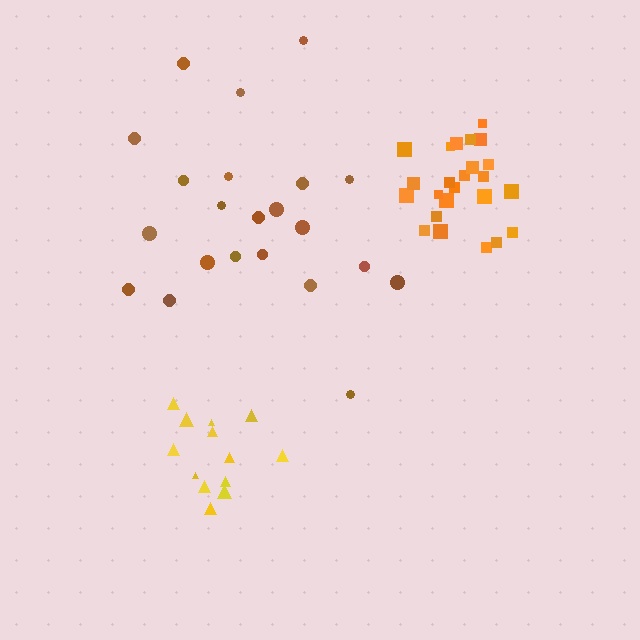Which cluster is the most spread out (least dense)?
Brown.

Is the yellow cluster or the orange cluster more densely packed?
Orange.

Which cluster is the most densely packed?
Orange.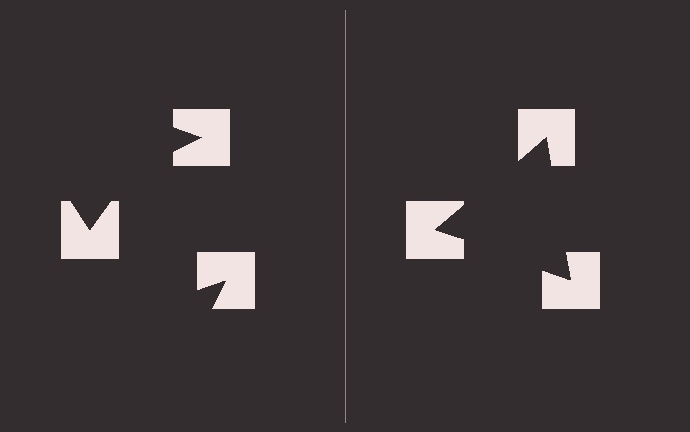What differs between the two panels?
The notched squares are positioned identically on both sides; only the wedge orientations differ. On the right they align to a triangle; on the left they are misaligned.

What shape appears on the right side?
An illusory triangle.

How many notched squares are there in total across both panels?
6 — 3 on each side.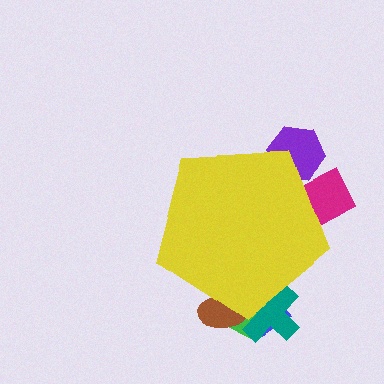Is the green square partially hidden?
Yes, the green square is partially hidden behind the yellow pentagon.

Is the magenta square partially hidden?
Yes, the magenta square is partially hidden behind the yellow pentagon.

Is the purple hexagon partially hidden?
Yes, the purple hexagon is partially hidden behind the yellow pentagon.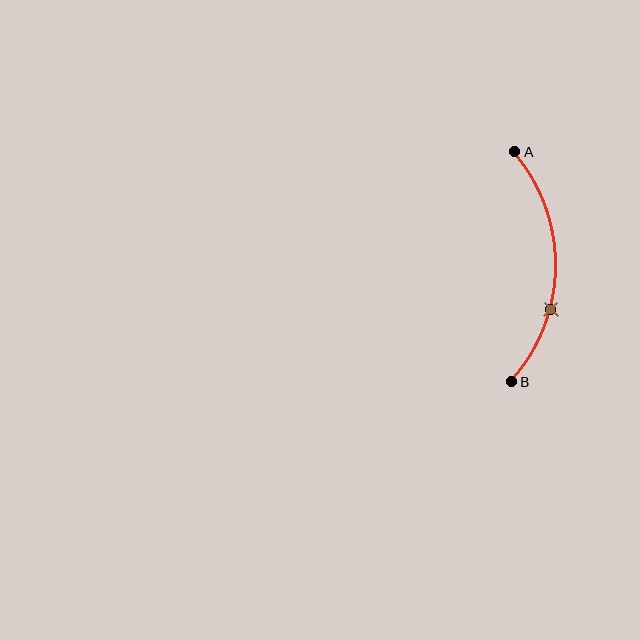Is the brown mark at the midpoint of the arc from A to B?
No. The brown mark lies on the arc but is closer to endpoint B. The arc midpoint would be at the point on the curve equidistant along the arc from both A and B.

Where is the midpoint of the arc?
The arc midpoint is the point on the curve farthest from the straight line joining A and B. It sits to the right of that line.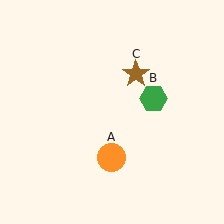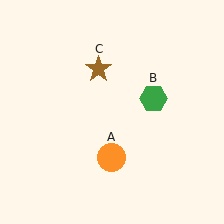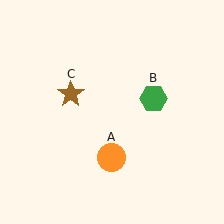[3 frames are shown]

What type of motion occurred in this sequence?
The brown star (object C) rotated counterclockwise around the center of the scene.